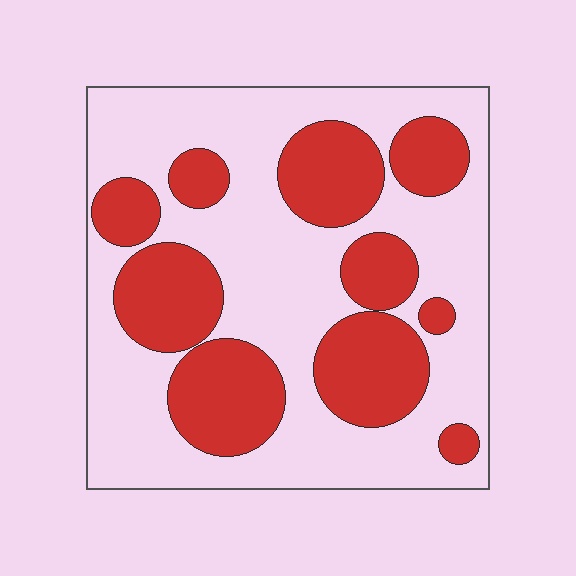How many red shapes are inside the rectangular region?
10.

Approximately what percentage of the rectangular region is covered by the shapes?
Approximately 35%.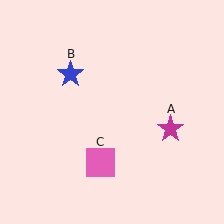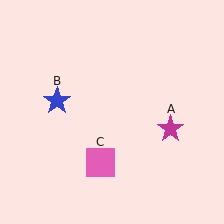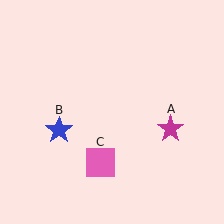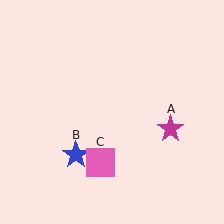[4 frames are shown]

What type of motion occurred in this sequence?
The blue star (object B) rotated counterclockwise around the center of the scene.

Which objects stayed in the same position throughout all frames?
Magenta star (object A) and pink square (object C) remained stationary.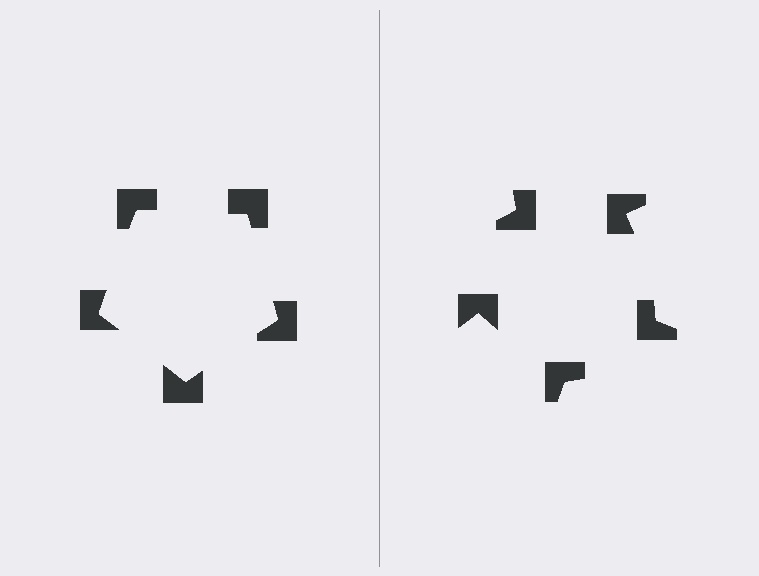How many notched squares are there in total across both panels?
10 — 5 on each side.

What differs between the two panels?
The notched squares are positioned identically on both sides; only the wedge orientations differ. On the left they align to a pentagon; on the right they are misaligned.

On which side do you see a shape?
An illusory pentagon appears on the left side. On the right side the wedge cuts are rotated, so no coherent shape forms.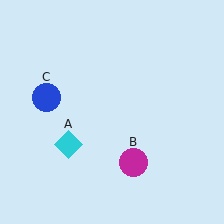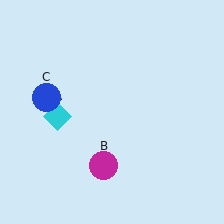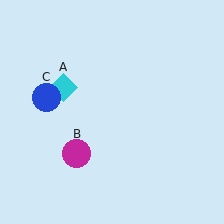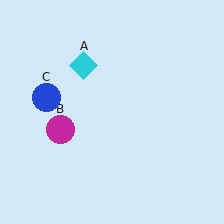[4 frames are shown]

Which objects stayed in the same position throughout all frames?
Blue circle (object C) remained stationary.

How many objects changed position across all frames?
2 objects changed position: cyan diamond (object A), magenta circle (object B).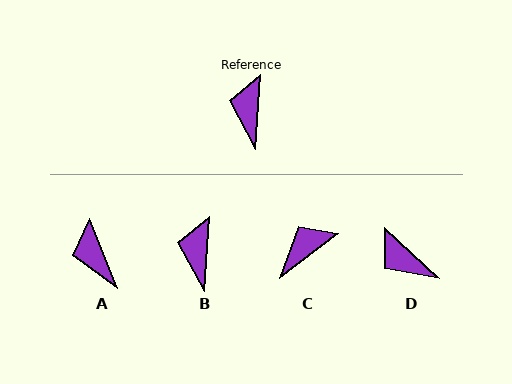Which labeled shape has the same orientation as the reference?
B.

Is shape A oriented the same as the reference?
No, it is off by about 26 degrees.